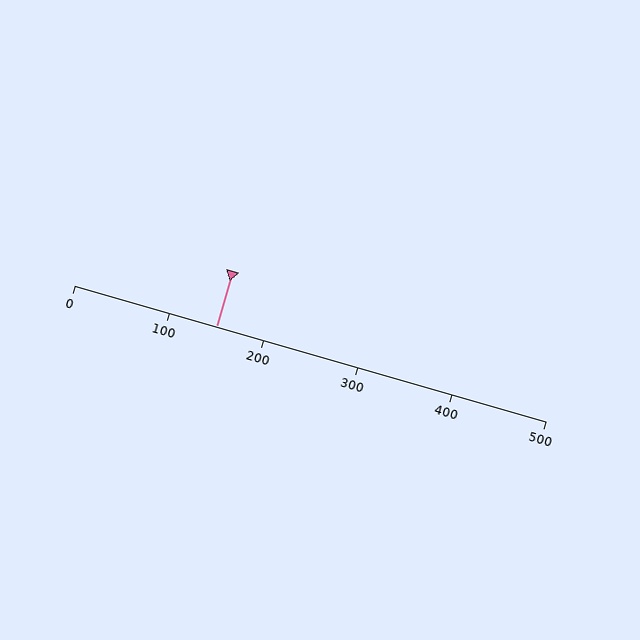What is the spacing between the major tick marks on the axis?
The major ticks are spaced 100 apart.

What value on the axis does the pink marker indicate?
The marker indicates approximately 150.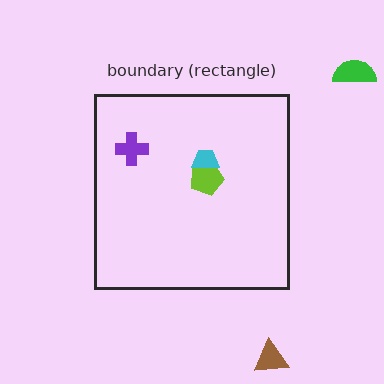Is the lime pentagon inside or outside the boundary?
Inside.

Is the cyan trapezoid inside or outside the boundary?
Inside.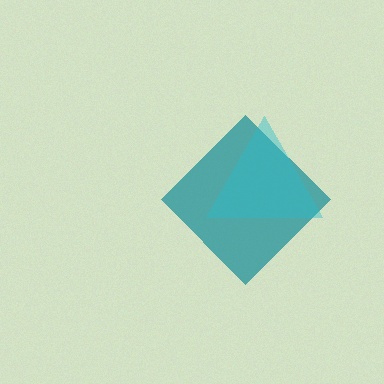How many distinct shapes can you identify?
There are 2 distinct shapes: a teal diamond, a cyan triangle.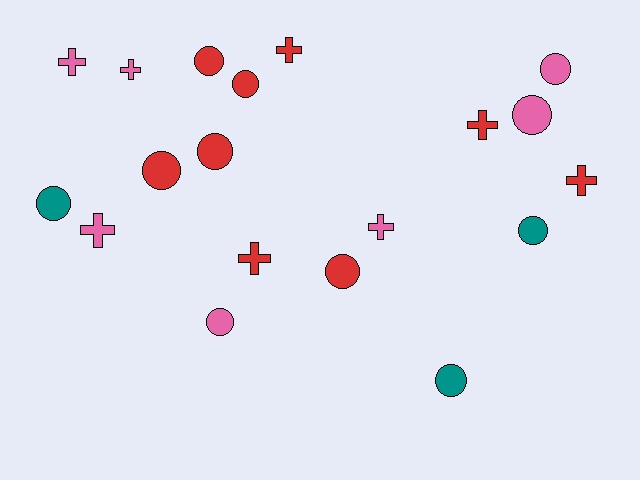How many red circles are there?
There are 5 red circles.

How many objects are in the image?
There are 19 objects.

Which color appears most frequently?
Red, with 9 objects.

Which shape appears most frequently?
Circle, with 11 objects.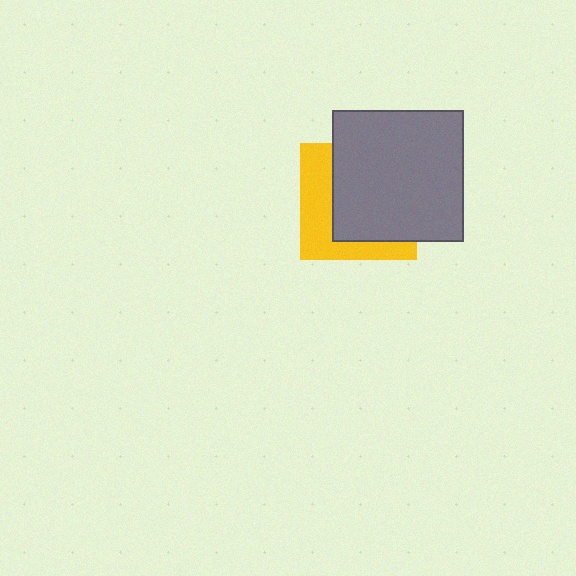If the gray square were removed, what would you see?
You would see the complete yellow square.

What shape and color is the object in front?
The object in front is a gray square.